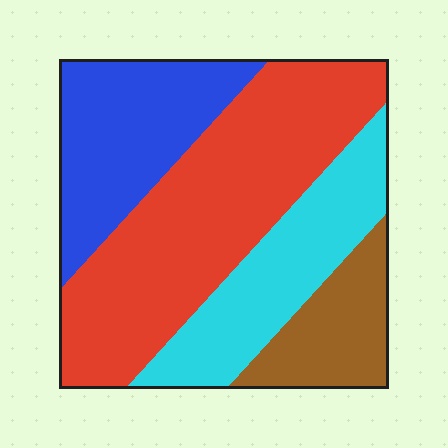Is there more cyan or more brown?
Cyan.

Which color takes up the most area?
Red, at roughly 40%.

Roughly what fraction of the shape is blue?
Blue covers around 20% of the shape.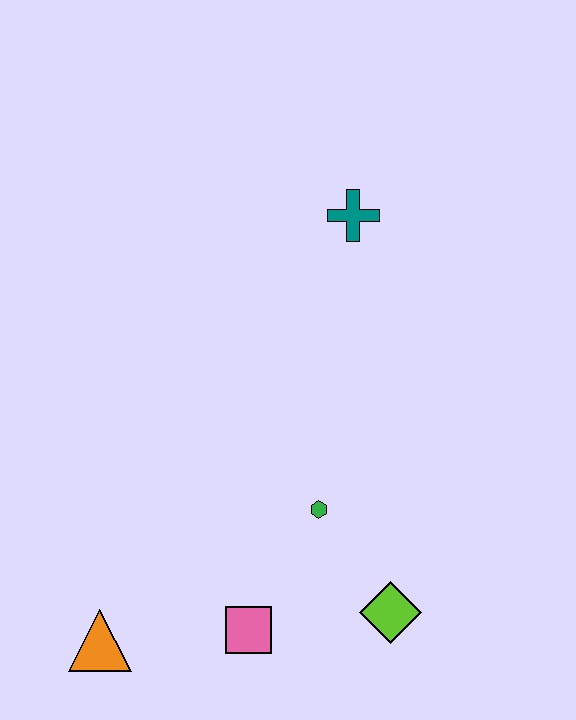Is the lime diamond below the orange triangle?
No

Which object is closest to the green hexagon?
The lime diamond is closest to the green hexagon.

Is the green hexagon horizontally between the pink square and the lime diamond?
Yes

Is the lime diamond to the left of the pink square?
No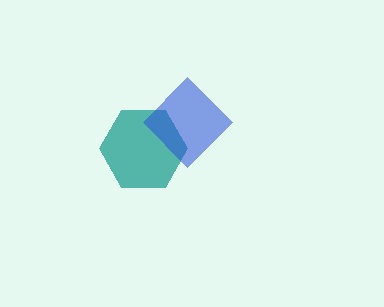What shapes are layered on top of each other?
The layered shapes are: a teal hexagon, a blue diamond.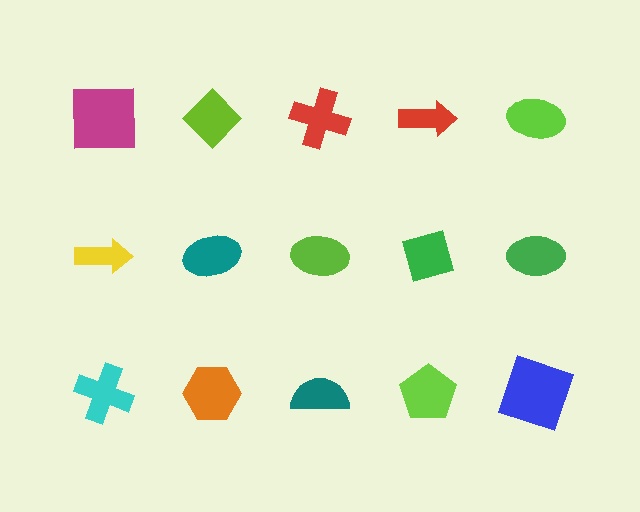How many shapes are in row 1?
5 shapes.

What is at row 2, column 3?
A lime ellipse.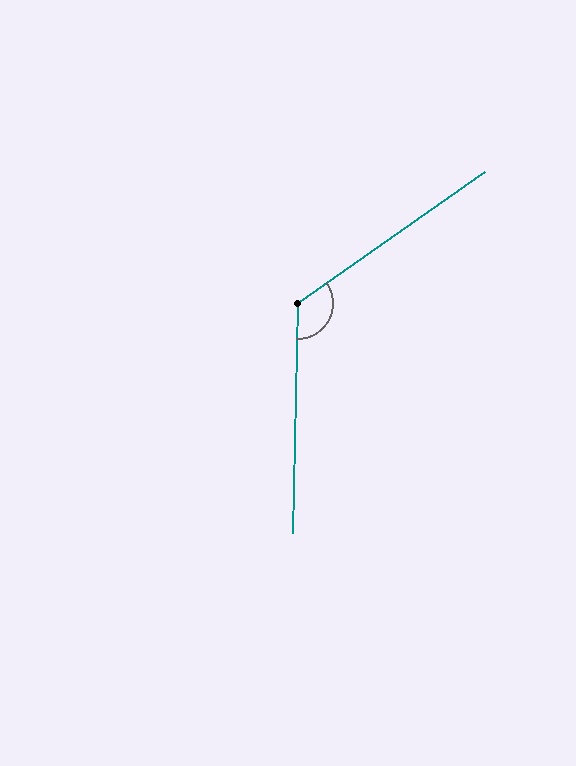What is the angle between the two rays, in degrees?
Approximately 126 degrees.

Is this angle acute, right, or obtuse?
It is obtuse.